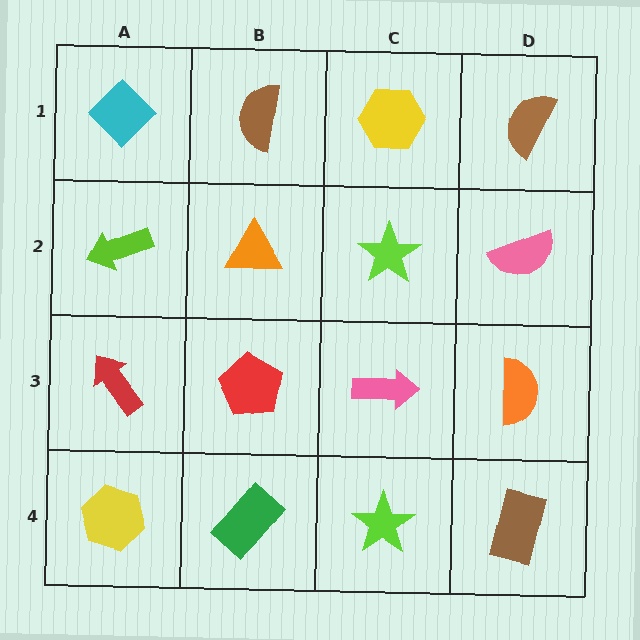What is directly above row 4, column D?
An orange semicircle.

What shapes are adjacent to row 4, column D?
An orange semicircle (row 3, column D), a lime star (row 4, column C).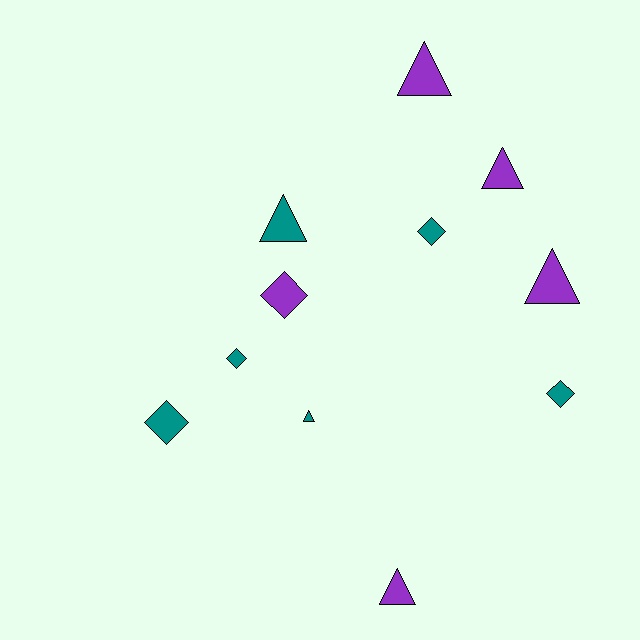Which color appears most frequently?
Teal, with 6 objects.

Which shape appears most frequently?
Triangle, with 6 objects.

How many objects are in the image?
There are 11 objects.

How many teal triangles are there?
There are 2 teal triangles.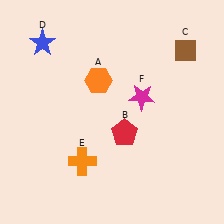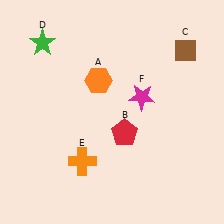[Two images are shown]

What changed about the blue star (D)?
In Image 1, D is blue. In Image 2, it changed to green.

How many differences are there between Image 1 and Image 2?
There is 1 difference between the two images.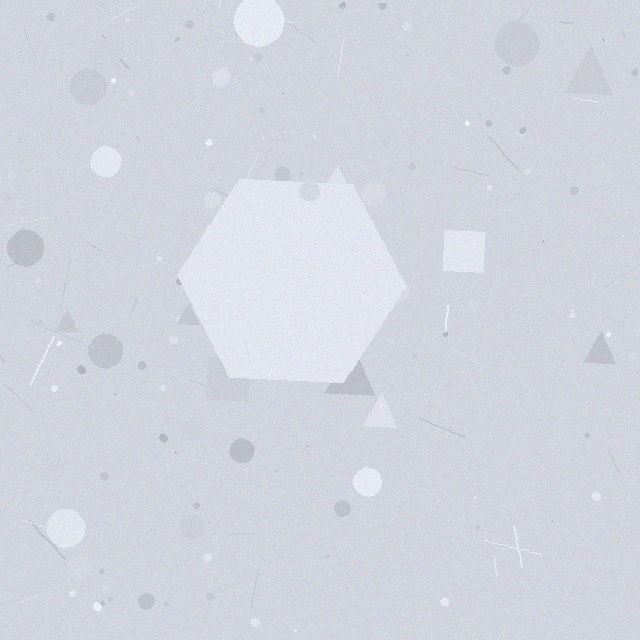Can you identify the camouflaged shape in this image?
The camouflaged shape is a hexagon.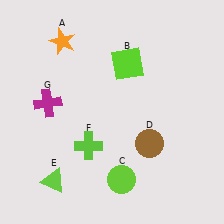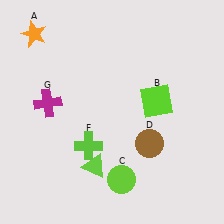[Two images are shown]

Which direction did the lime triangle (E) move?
The lime triangle (E) moved right.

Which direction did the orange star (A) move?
The orange star (A) moved left.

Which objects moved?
The objects that moved are: the orange star (A), the lime square (B), the lime triangle (E).